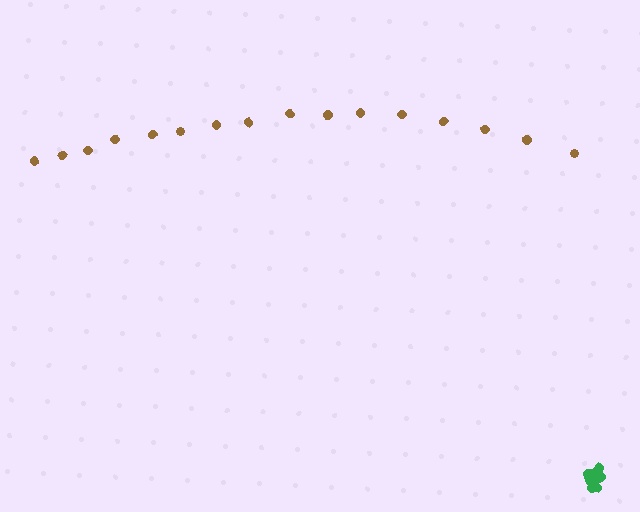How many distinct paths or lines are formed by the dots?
There are 2 distinct paths.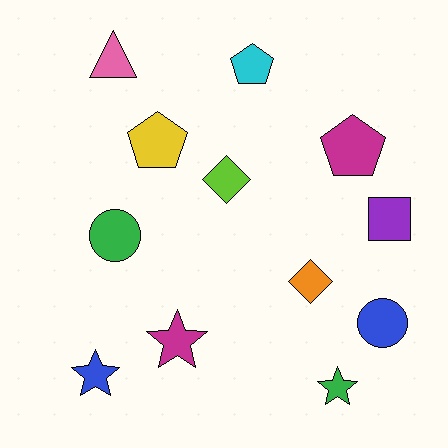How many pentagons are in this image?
There are 3 pentagons.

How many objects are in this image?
There are 12 objects.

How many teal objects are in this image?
There are no teal objects.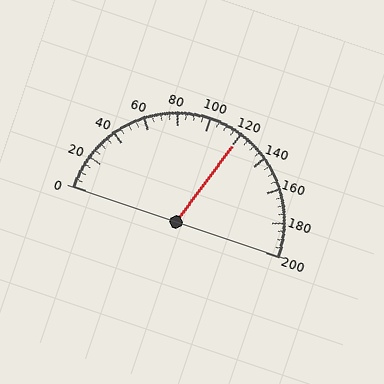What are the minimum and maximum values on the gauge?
The gauge ranges from 0 to 200.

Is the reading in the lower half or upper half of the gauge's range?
The reading is in the upper half of the range (0 to 200).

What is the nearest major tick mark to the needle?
The nearest major tick mark is 120.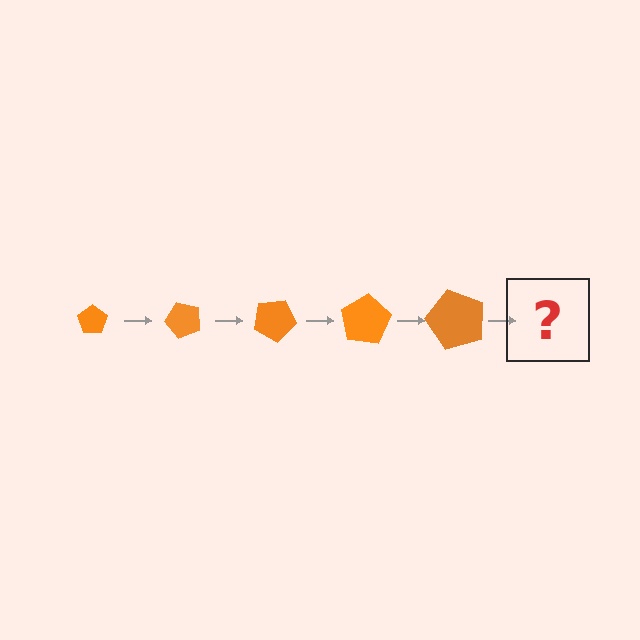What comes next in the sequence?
The next element should be a pentagon, larger than the previous one and rotated 250 degrees from the start.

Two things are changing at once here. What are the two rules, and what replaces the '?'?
The two rules are that the pentagon grows larger each step and it rotates 50 degrees each step. The '?' should be a pentagon, larger than the previous one and rotated 250 degrees from the start.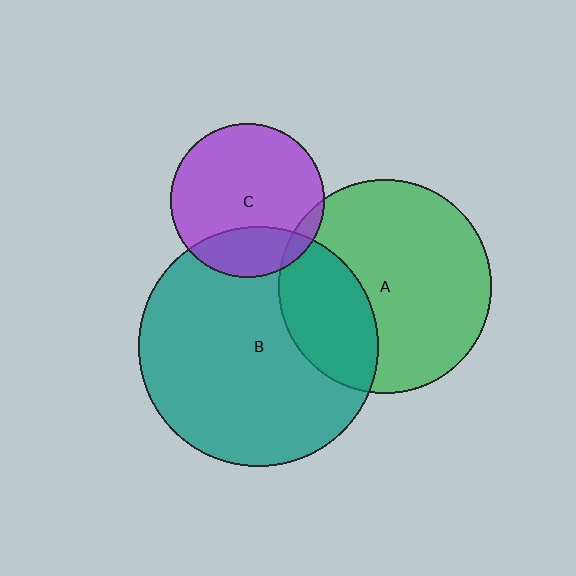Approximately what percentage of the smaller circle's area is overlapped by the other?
Approximately 5%.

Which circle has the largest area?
Circle B (teal).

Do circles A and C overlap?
Yes.